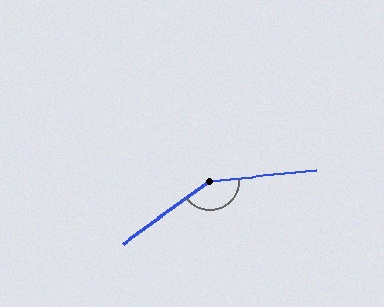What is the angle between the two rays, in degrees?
Approximately 149 degrees.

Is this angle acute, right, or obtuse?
It is obtuse.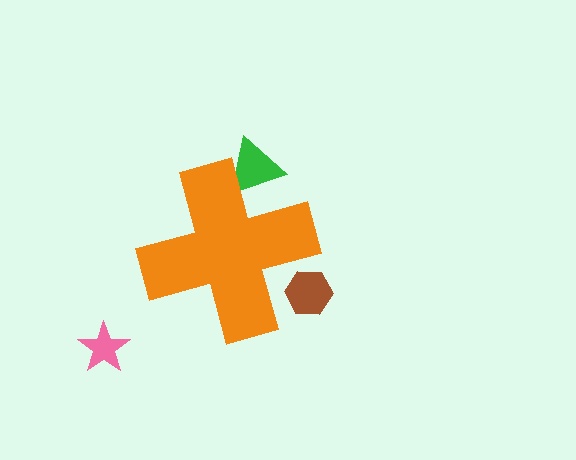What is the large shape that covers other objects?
An orange cross.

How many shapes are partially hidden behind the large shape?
2 shapes are partially hidden.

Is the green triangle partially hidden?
Yes, the green triangle is partially hidden behind the orange cross.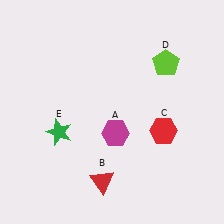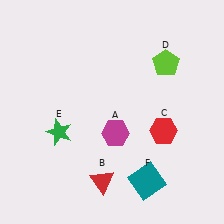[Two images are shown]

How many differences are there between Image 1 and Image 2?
There is 1 difference between the two images.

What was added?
A teal square (F) was added in Image 2.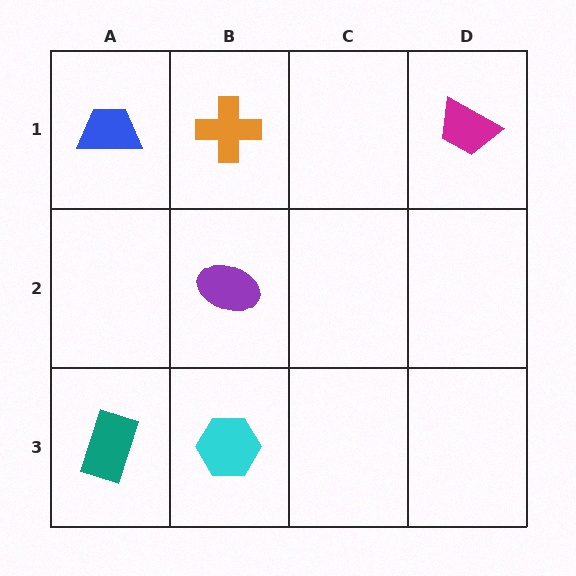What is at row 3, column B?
A cyan hexagon.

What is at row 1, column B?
An orange cross.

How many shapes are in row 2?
1 shape.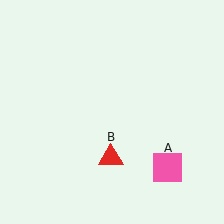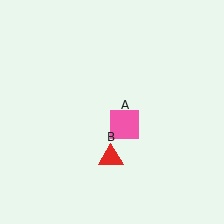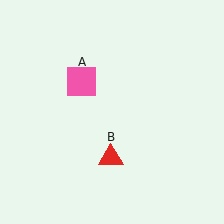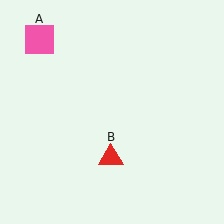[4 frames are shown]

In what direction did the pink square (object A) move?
The pink square (object A) moved up and to the left.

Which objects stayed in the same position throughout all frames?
Red triangle (object B) remained stationary.